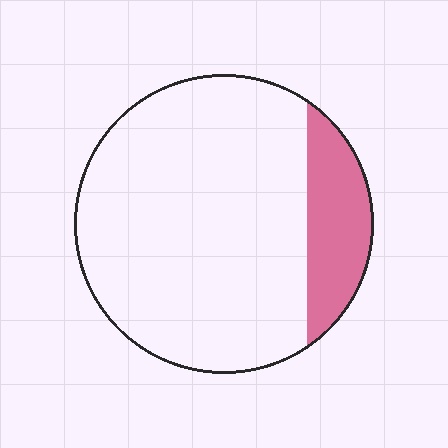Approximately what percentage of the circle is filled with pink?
Approximately 15%.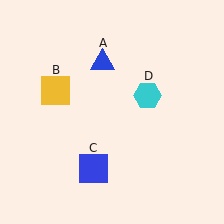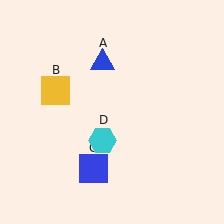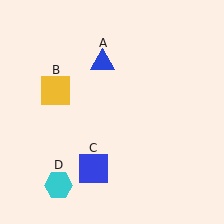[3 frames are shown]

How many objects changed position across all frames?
1 object changed position: cyan hexagon (object D).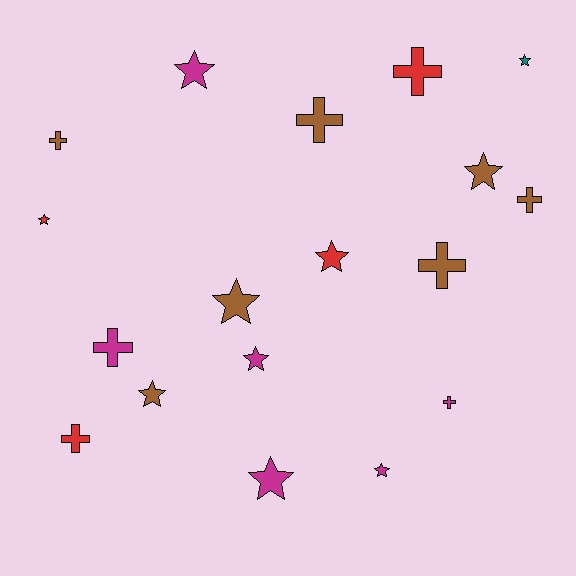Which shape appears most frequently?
Star, with 10 objects.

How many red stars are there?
There are 2 red stars.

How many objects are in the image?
There are 18 objects.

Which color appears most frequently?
Brown, with 7 objects.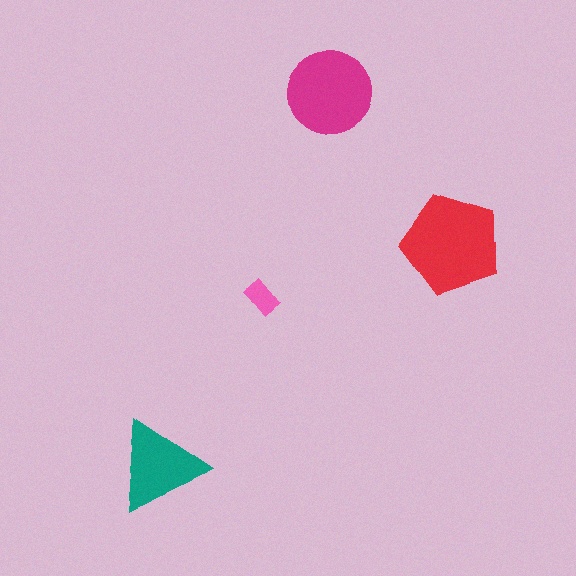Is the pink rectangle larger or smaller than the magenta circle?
Smaller.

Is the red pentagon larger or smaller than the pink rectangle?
Larger.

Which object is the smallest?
The pink rectangle.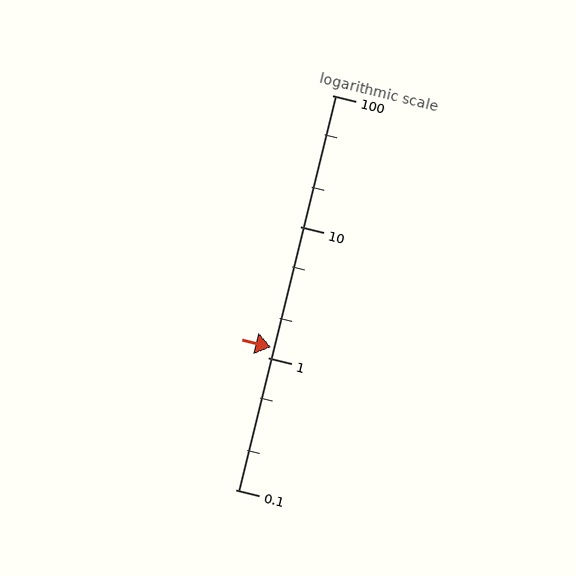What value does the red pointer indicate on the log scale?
The pointer indicates approximately 1.2.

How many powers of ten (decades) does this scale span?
The scale spans 3 decades, from 0.1 to 100.